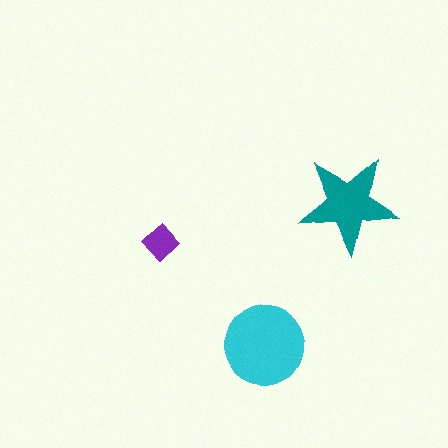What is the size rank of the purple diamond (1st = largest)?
3rd.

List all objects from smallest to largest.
The purple diamond, the teal star, the cyan circle.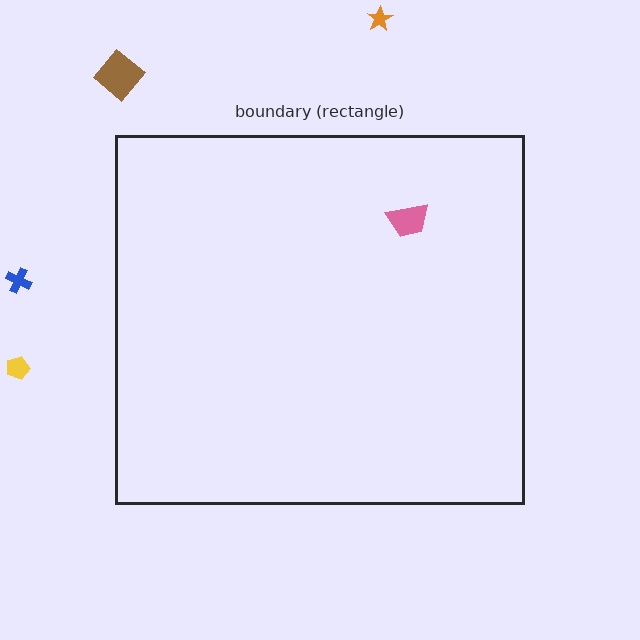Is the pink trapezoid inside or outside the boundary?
Inside.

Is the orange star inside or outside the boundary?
Outside.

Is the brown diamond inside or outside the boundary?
Outside.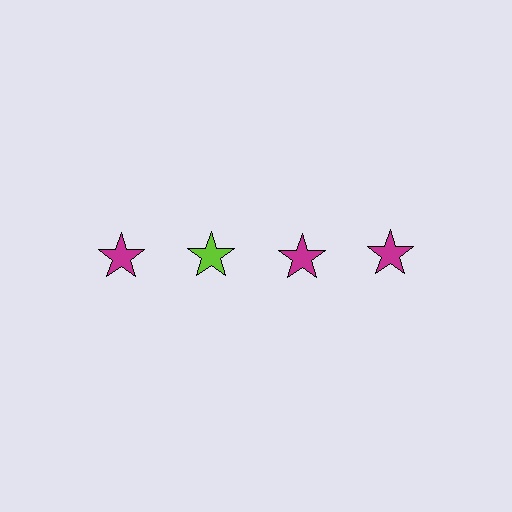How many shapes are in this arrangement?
There are 4 shapes arranged in a grid pattern.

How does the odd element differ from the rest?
It has a different color: lime instead of magenta.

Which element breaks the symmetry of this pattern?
The lime star in the top row, second from left column breaks the symmetry. All other shapes are magenta stars.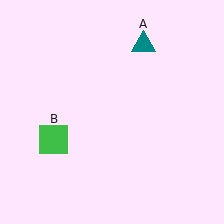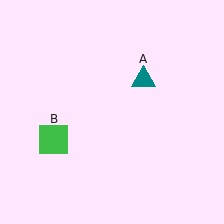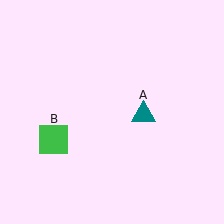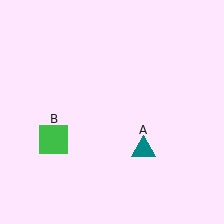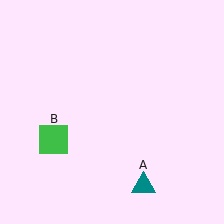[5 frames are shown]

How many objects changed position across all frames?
1 object changed position: teal triangle (object A).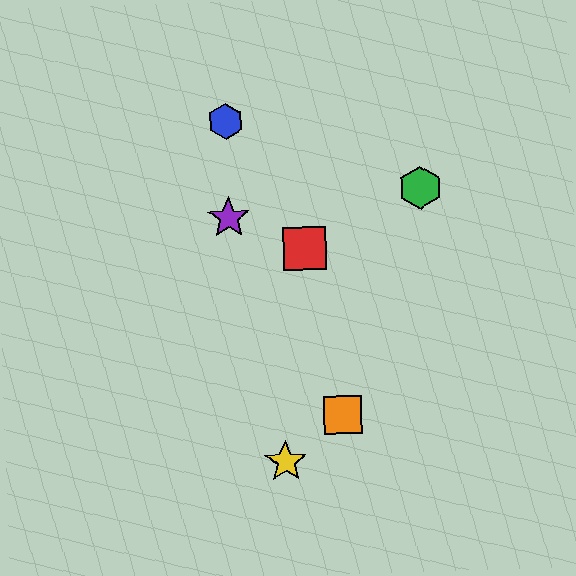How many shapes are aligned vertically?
2 shapes (the blue hexagon, the purple star) are aligned vertically.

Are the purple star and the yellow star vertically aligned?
No, the purple star is at x≈229 and the yellow star is at x≈286.